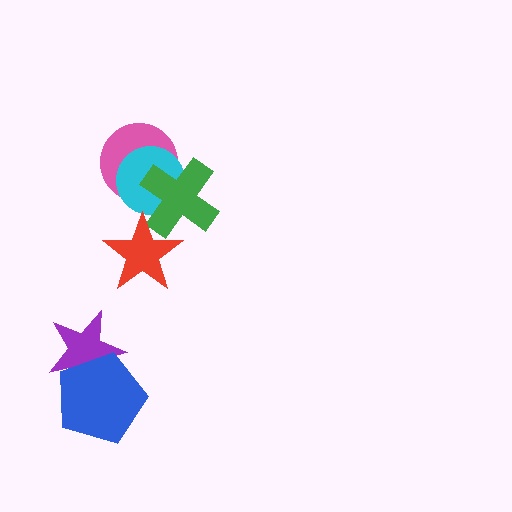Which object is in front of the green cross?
The red star is in front of the green cross.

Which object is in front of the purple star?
The blue pentagon is in front of the purple star.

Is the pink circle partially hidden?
Yes, it is partially covered by another shape.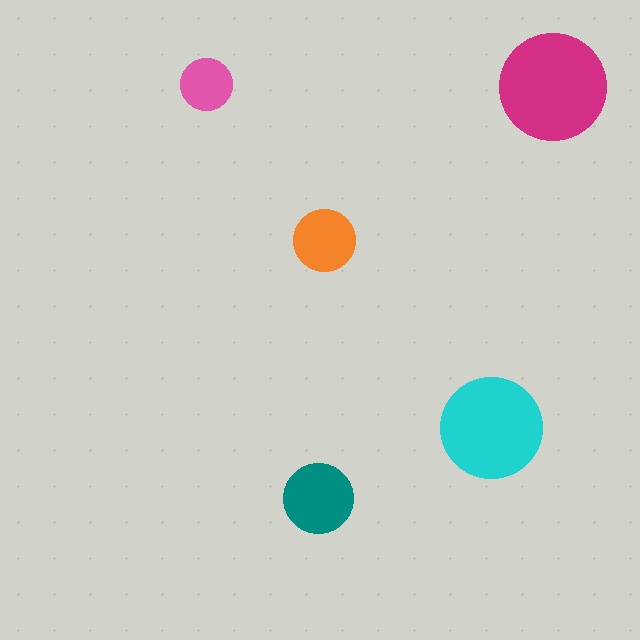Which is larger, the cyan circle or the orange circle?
The cyan one.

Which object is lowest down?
The teal circle is bottommost.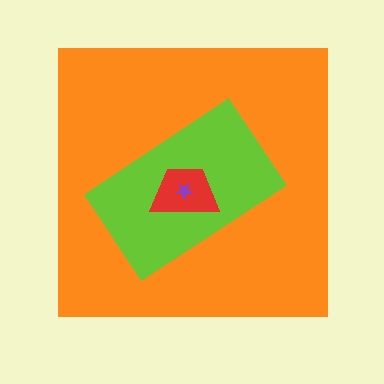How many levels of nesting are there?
4.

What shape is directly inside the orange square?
The lime rectangle.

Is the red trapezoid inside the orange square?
Yes.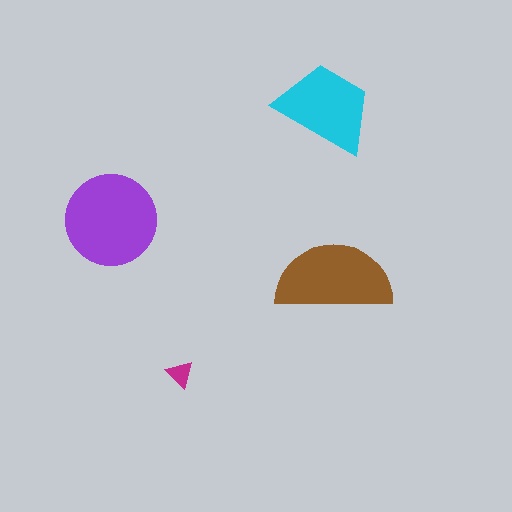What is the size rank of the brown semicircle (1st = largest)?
2nd.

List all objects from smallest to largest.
The magenta triangle, the cyan trapezoid, the brown semicircle, the purple circle.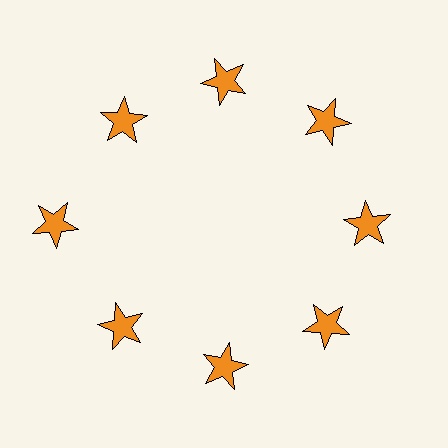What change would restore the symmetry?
The symmetry would be restored by moving it inward, back onto the ring so that all 8 stars sit at equal angles and equal distance from the center.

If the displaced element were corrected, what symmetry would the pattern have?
It would have 8-fold rotational symmetry — the pattern would map onto itself every 45 degrees.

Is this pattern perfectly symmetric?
No. The 8 orange stars are arranged in a ring, but one element near the 9 o'clock position is pushed outward from the center, breaking the 8-fold rotational symmetry.